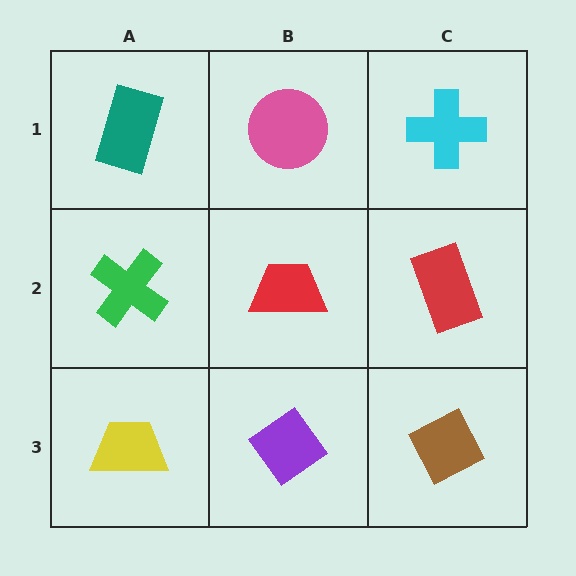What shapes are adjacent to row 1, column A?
A green cross (row 2, column A), a pink circle (row 1, column B).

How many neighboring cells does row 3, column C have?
2.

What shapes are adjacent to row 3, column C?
A red rectangle (row 2, column C), a purple diamond (row 3, column B).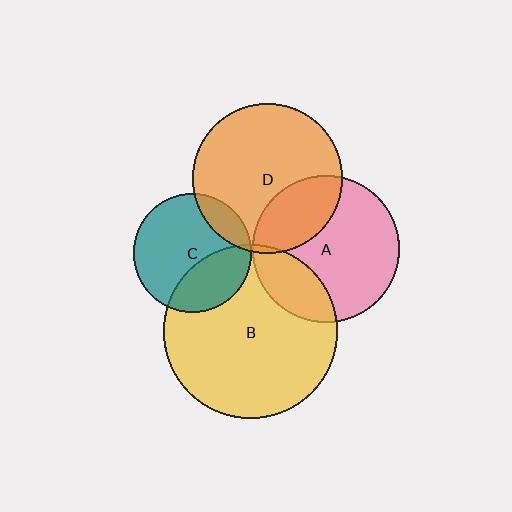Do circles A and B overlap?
Yes.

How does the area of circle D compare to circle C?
Approximately 1.6 times.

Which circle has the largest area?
Circle B (yellow).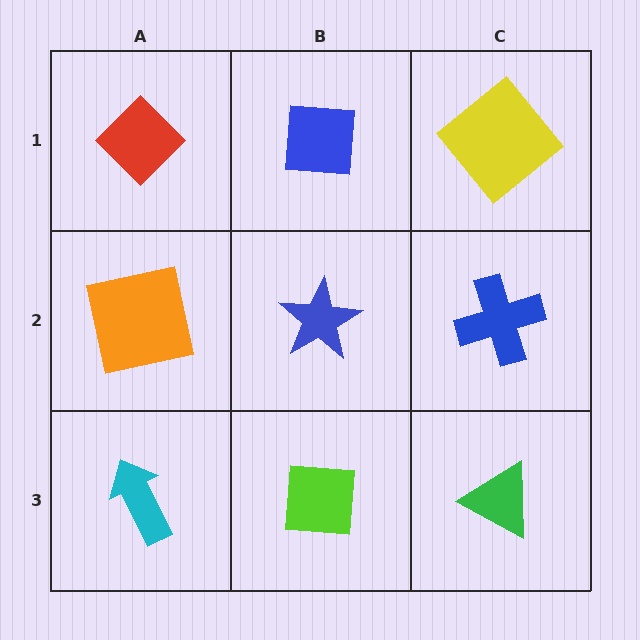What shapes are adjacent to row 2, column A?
A red diamond (row 1, column A), a cyan arrow (row 3, column A), a blue star (row 2, column B).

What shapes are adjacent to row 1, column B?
A blue star (row 2, column B), a red diamond (row 1, column A), a yellow diamond (row 1, column C).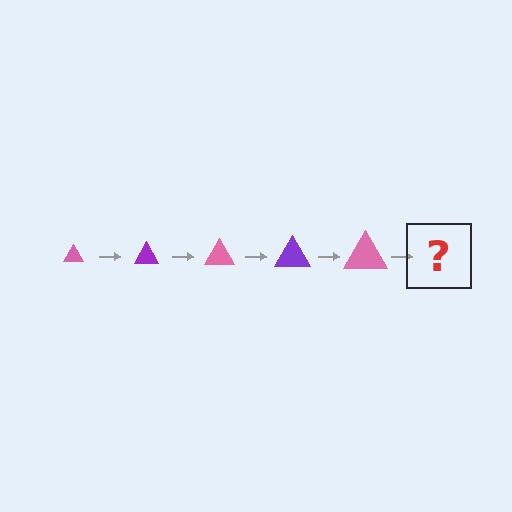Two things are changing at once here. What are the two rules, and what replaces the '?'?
The two rules are that the triangle grows larger each step and the color cycles through pink and purple. The '?' should be a purple triangle, larger than the previous one.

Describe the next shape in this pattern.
It should be a purple triangle, larger than the previous one.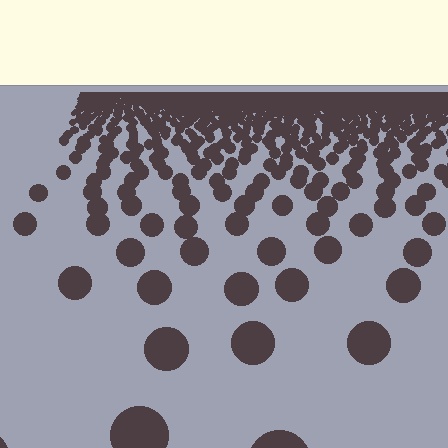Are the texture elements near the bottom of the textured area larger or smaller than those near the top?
Larger. Near the bottom, elements are closer to the viewer and appear at a bigger on-screen size.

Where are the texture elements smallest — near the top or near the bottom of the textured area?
Near the top.